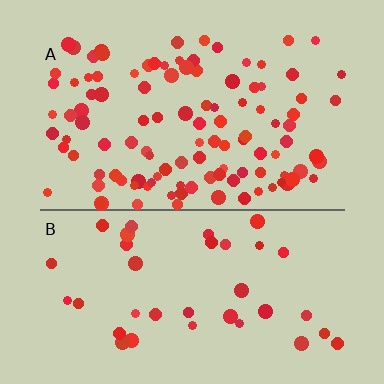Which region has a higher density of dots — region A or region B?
A (the top).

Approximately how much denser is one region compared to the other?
Approximately 2.8× — region A over region B.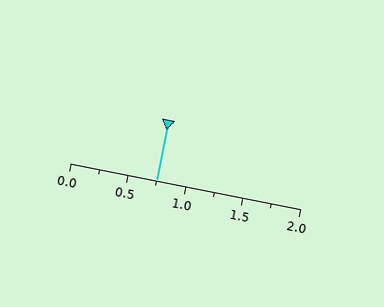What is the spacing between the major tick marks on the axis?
The major ticks are spaced 0.5 apart.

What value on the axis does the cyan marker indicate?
The marker indicates approximately 0.75.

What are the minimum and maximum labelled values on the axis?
The axis runs from 0.0 to 2.0.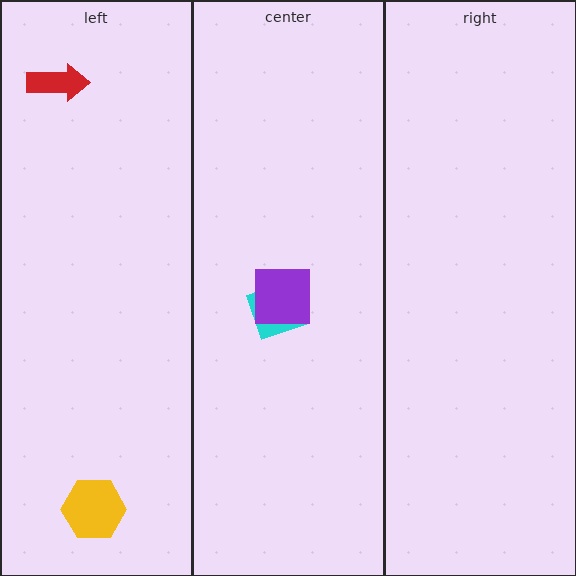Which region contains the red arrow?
The left region.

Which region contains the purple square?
The center region.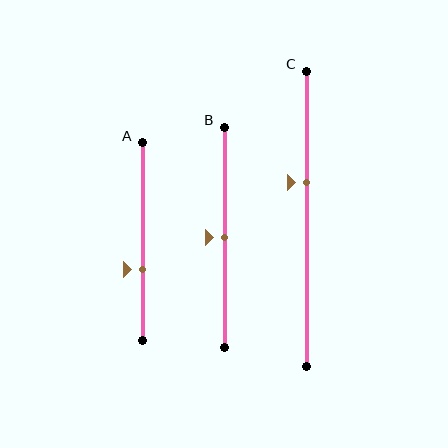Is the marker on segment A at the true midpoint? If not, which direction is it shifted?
No, the marker on segment A is shifted downward by about 14% of the segment length.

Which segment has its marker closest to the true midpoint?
Segment B has its marker closest to the true midpoint.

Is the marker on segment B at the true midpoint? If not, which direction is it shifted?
Yes, the marker on segment B is at the true midpoint.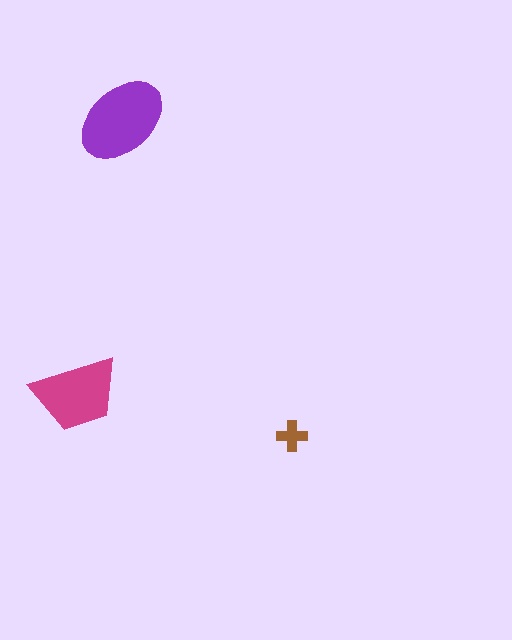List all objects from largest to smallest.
The purple ellipse, the magenta trapezoid, the brown cross.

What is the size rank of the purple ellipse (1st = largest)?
1st.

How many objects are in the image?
There are 3 objects in the image.